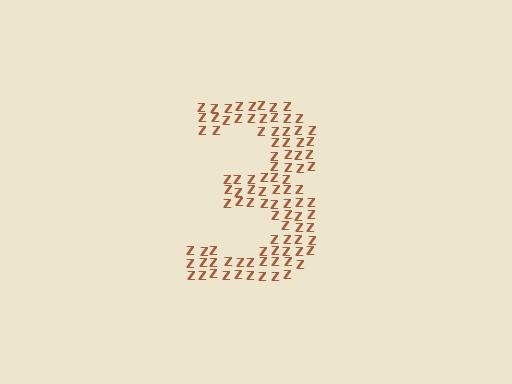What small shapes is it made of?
It is made of small letter Z's.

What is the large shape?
The large shape is the digit 3.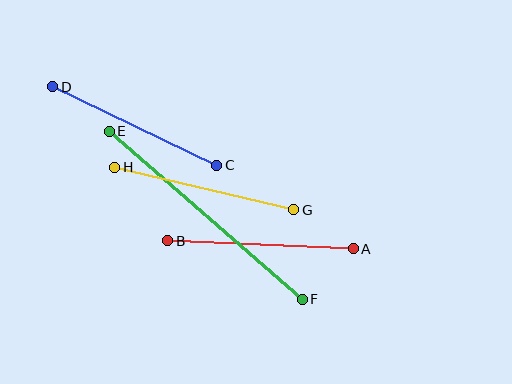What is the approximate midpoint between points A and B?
The midpoint is at approximately (260, 245) pixels.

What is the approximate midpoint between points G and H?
The midpoint is at approximately (204, 189) pixels.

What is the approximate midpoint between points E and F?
The midpoint is at approximately (206, 215) pixels.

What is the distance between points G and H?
The distance is approximately 184 pixels.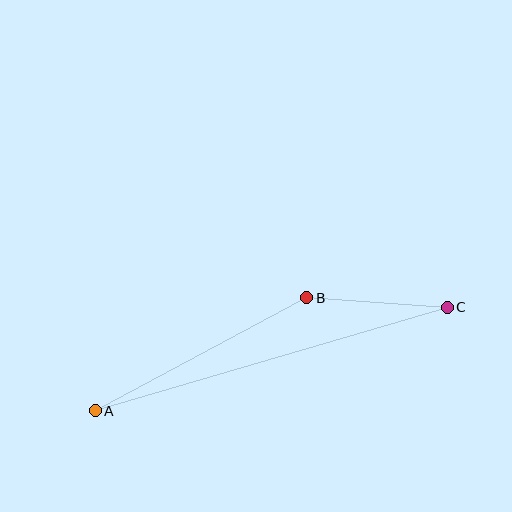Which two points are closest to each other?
Points B and C are closest to each other.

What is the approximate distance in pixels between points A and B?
The distance between A and B is approximately 240 pixels.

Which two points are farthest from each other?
Points A and C are farthest from each other.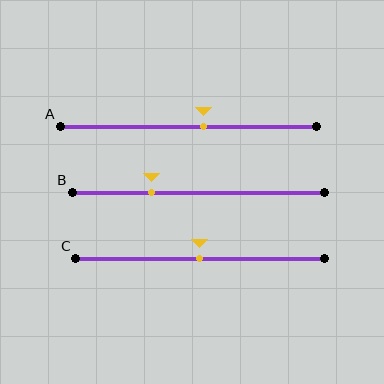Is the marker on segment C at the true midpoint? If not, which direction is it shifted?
Yes, the marker on segment C is at the true midpoint.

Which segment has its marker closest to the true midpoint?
Segment C has its marker closest to the true midpoint.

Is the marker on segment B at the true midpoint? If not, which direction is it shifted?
No, the marker on segment B is shifted to the left by about 18% of the segment length.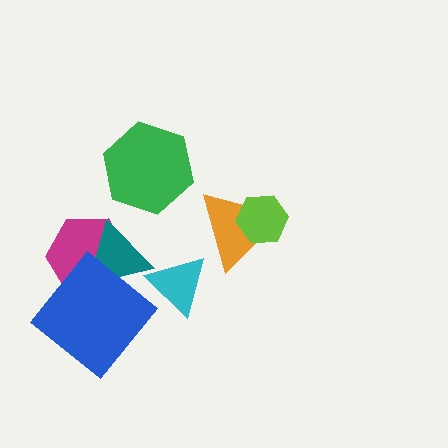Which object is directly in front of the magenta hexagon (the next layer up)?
The teal triangle is directly in front of the magenta hexagon.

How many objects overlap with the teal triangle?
3 objects overlap with the teal triangle.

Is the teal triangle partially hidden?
Yes, it is partially covered by another shape.